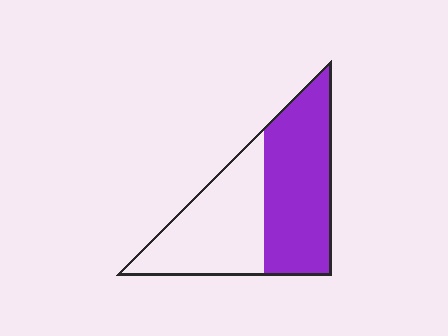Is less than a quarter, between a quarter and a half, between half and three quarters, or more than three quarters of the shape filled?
Between half and three quarters.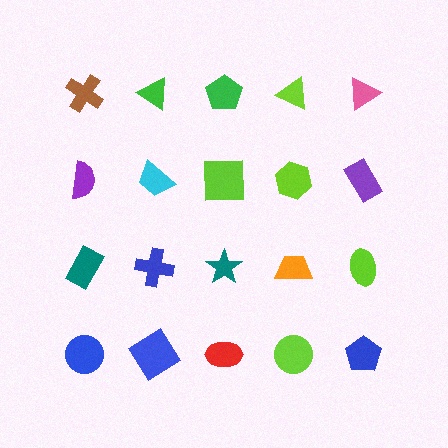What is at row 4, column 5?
A blue pentagon.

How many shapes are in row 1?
5 shapes.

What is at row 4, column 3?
A red ellipse.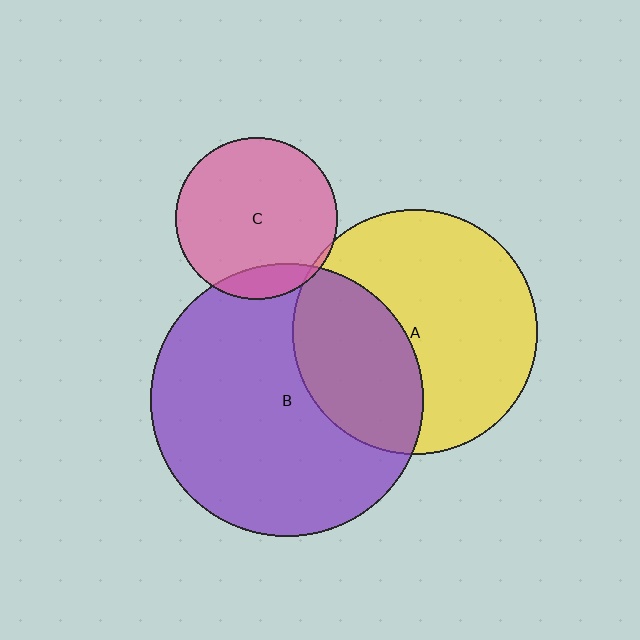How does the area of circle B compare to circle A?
Approximately 1.2 times.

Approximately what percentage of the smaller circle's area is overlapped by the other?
Approximately 10%.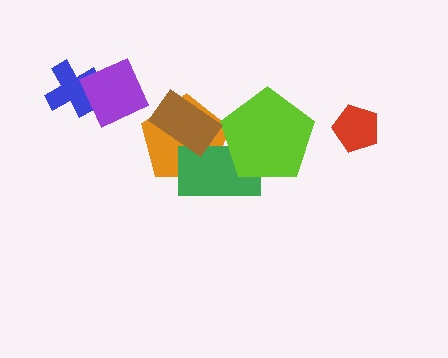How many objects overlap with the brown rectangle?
2 objects overlap with the brown rectangle.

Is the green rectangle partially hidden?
Yes, it is partially covered by another shape.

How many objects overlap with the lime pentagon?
2 objects overlap with the lime pentagon.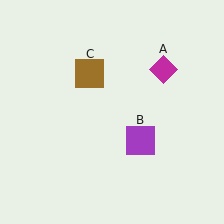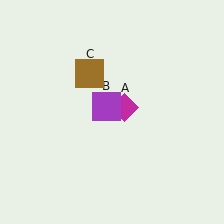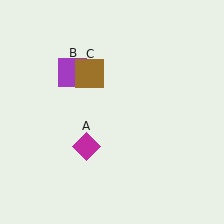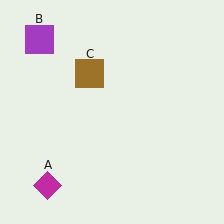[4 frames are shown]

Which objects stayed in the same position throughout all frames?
Brown square (object C) remained stationary.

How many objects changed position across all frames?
2 objects changed position: magenta diamond (object A), purple square (object B).